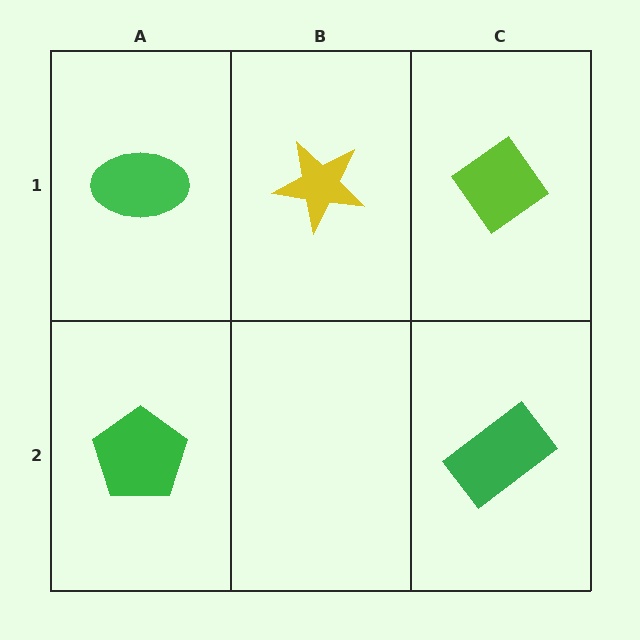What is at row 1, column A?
A green ellipse.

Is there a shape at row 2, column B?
No, that cell is empty.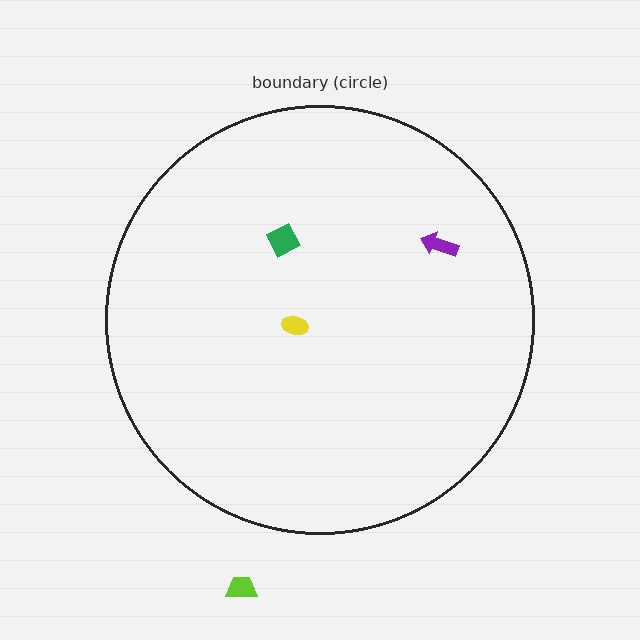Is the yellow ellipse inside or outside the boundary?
Inside.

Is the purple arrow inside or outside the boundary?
Inside.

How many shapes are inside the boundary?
3 inside, 1 outside.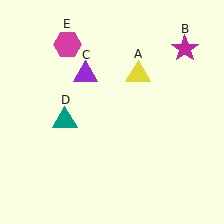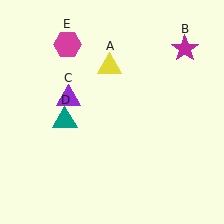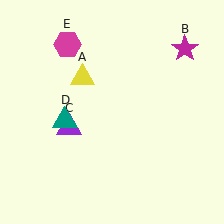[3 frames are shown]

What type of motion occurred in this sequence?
The yellow triangle (object A), purple triangle (object C) rotated counterclockwise around the center of the scene.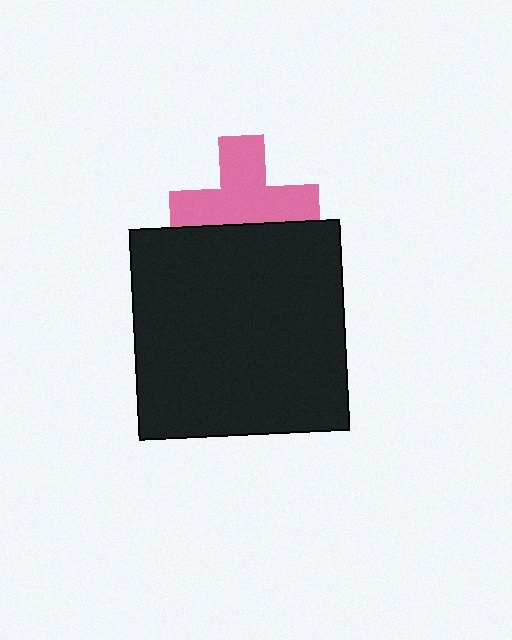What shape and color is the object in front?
The object in front is a black square.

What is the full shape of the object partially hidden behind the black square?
The partially hidden object is a pink cross.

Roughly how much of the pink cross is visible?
Most of it is visible (roughly 68%).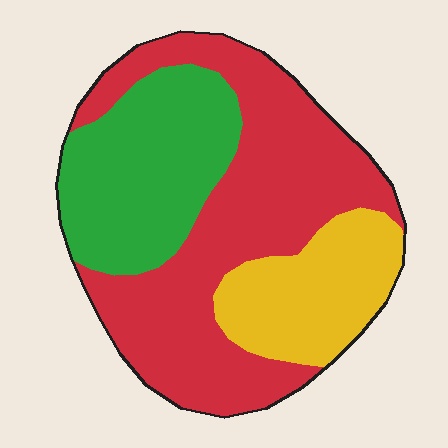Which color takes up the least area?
Yellow, at roughly 20%.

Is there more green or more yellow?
Green.